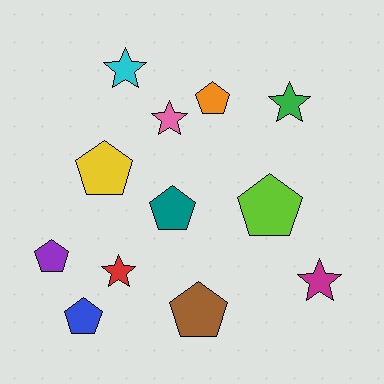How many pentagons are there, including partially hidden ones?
There are 7 pentagons.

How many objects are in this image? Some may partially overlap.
There are 12 objects.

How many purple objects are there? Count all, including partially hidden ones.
There is 1 purple object.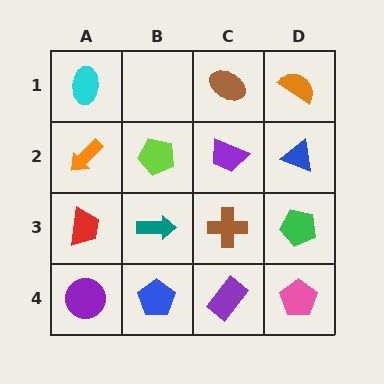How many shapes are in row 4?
4 shapes.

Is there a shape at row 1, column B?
No, that cell is empty.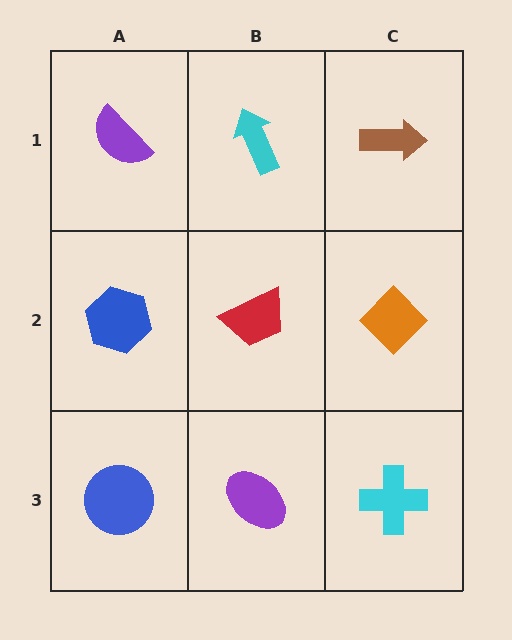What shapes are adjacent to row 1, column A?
A blue hexagon (row 2, column A), a cyan arrow (row 1, column B).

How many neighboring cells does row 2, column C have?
3.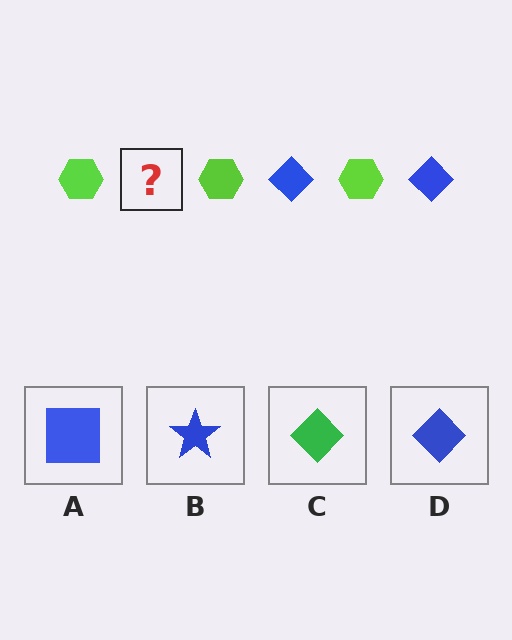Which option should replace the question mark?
Option D.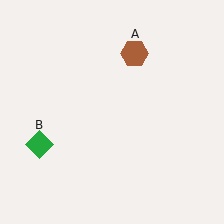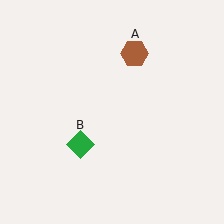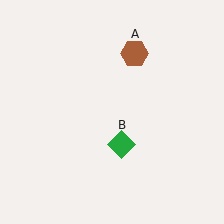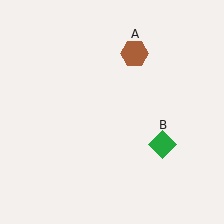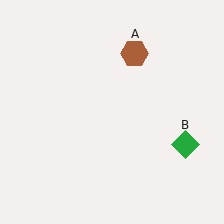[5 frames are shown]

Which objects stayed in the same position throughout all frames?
Brown hexagon (object A) remained stationary.